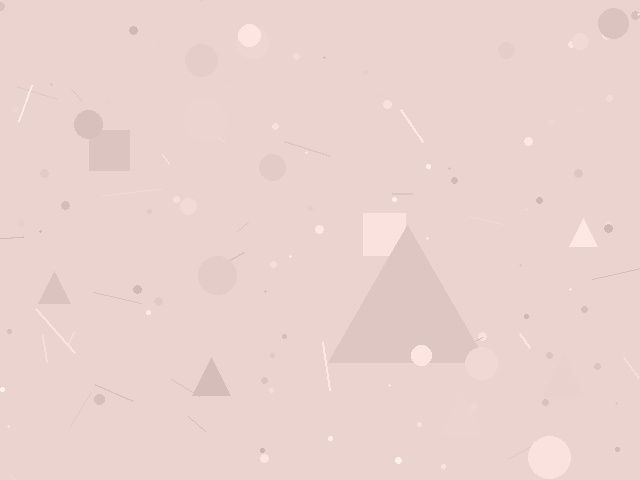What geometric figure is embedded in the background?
A triangle is embedded in the background.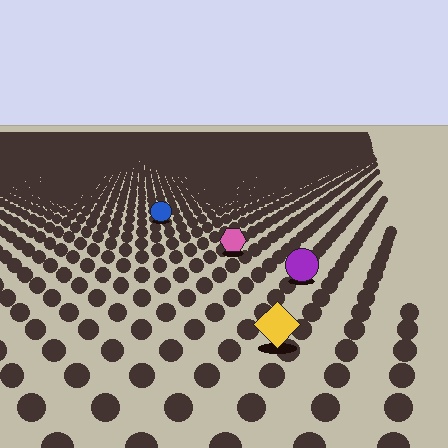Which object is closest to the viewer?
The yellow diamond is closest. The texture marks near it are larger and more spread out.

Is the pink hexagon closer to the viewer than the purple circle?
No. The purple circle is closer — you can tell from the texture gradient: the ground texture is coarser near it.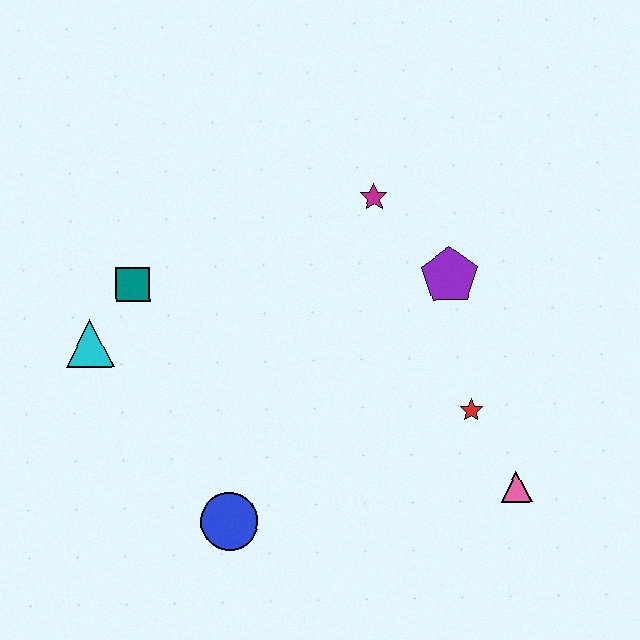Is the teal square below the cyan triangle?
No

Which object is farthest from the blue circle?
The magenta star is farthest from the blue circle.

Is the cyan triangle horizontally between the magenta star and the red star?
No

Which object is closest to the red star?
The pink triangle is closest to the red star.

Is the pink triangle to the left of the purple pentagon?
No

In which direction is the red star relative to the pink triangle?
The red star is above the pink triangle.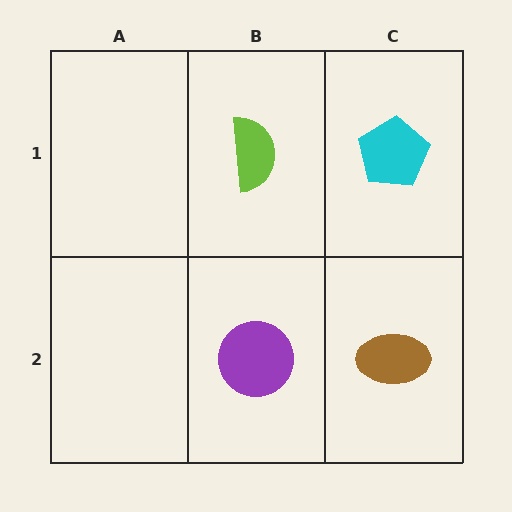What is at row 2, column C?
A brown ellipse.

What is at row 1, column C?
A cyan pentagon.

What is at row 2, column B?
A purple circle.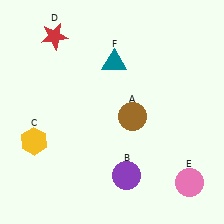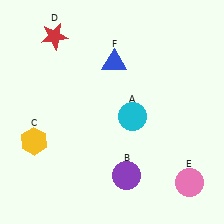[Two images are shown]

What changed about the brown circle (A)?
In Image 1, A is brown. In Image 2, it changed to cyan.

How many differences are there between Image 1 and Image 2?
There are 2 differences between the two images.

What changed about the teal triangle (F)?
In Image 1, F is teal. In Image 2, it changed to blue.